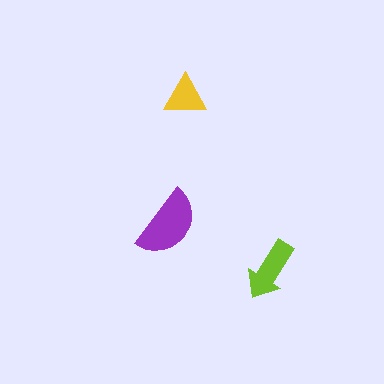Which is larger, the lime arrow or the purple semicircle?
The purple semicircle.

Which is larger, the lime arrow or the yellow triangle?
The lime arrow.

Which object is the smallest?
The yellow triangle.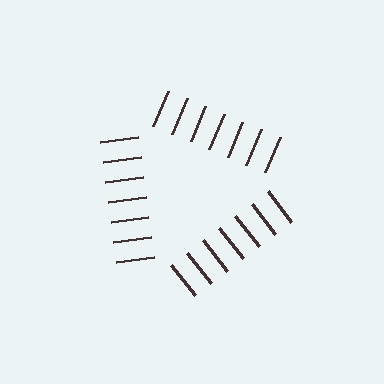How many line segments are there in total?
21 — 7 along each of the 3 edges.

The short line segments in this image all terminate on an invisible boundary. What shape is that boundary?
An illusory triangle — the line segments terminate on its edges but no continuous stroke is drawn.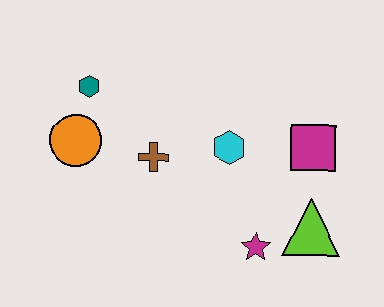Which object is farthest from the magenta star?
The teal hexagon is farthest from the magenta star.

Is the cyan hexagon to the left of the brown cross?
No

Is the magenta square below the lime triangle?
No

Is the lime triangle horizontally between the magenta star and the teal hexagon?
No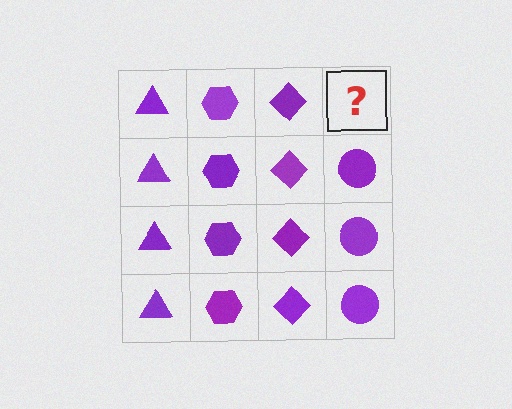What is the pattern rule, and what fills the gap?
The rule is that each column has a consistent shape. The gap should be filled with a purple circle.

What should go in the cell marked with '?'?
The missing cell should contain a purple circle.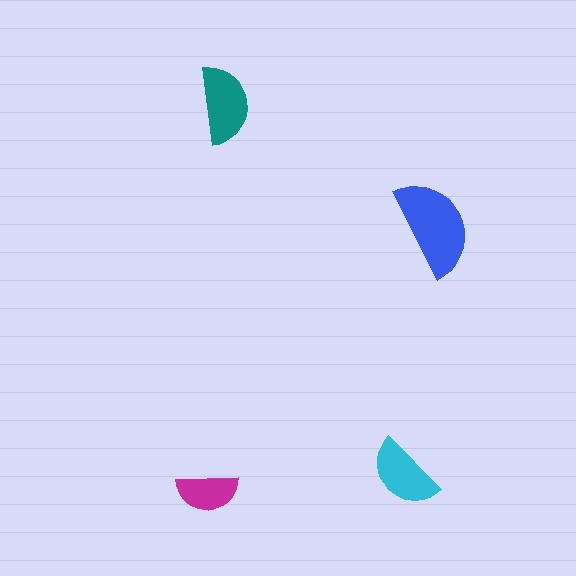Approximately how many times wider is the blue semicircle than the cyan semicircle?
About 1.5 times wider.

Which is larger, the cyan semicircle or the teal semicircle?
The teal one.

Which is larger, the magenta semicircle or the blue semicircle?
The blue one.